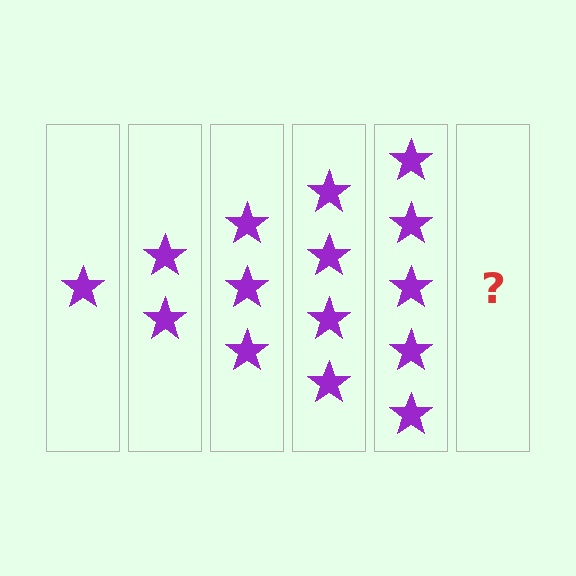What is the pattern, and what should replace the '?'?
The pattern is that each step adds one more star. The '?' should be 6 stars.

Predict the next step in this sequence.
The next step is 6 stars.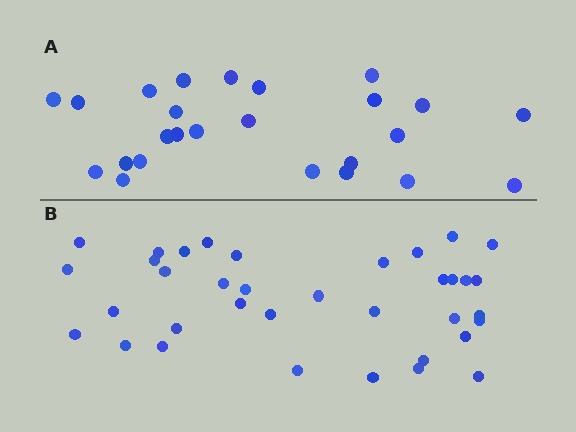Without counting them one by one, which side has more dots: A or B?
Region B (the bottom region) has more dots.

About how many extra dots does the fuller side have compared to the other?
Region B has roughly 12 or so more dots than region A.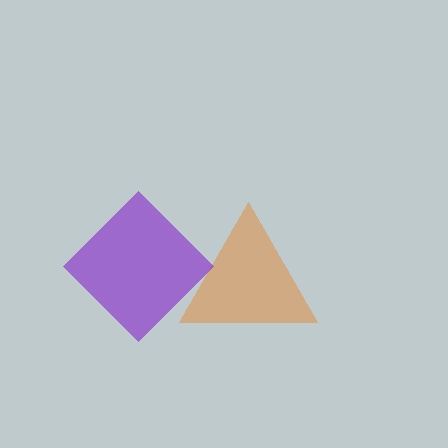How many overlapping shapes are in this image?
There are 2 overlapping shapes in the image.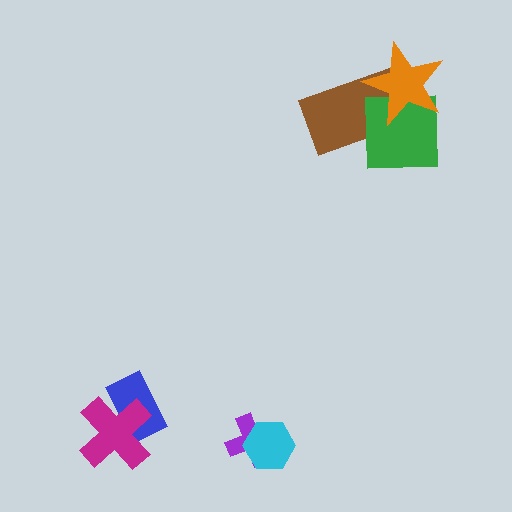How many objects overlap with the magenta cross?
1 object overlaps with the magenta cross.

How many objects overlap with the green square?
2 objects overlap with the green square.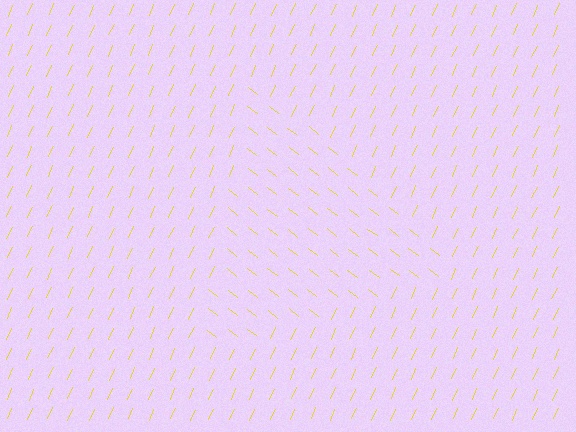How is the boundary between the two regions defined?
The boundary is defined purely by a change in line orientation (approximately 76 degrees difference). All lines are the same color and thickness.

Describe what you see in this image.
The image is filled with small yellow line segments. A triangle region in the image has lines oriented differently from the surrounding lines, creating a visible texture boundary.